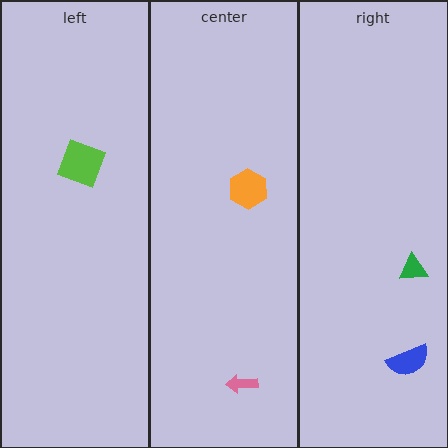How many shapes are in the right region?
2.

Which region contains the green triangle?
The right region.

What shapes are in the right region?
The green triangle, the blue semicircle.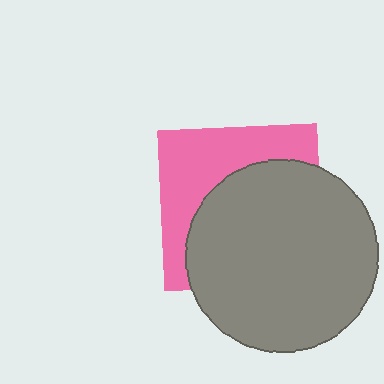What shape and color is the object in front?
The object in front is a gray circle.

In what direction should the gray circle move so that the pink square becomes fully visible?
The gray circle should move toward the lower-right. That is the shortest direction to clear the overlap and leave the pink square fully visible.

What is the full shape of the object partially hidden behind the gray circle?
The partially hidden object is a pink square.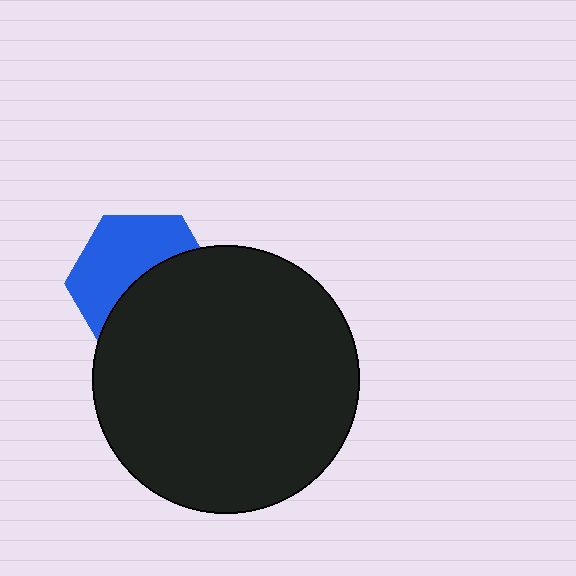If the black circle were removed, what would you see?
You would see the complete blue hexagon.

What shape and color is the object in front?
The object in front is a black circle.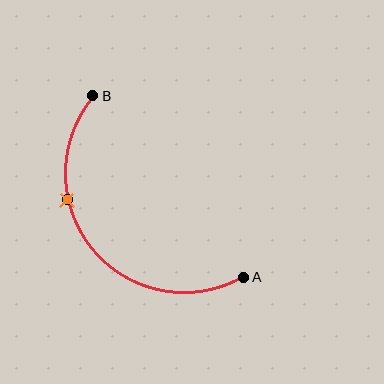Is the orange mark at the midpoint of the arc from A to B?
No. The orange mark lies on the arc but is closer to endpoint B. The arc midpoint would be at the point on the curve equidistant along the arc from both A and B.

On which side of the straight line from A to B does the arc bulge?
The arc bulges below and to the left of the straight line connecting A and B.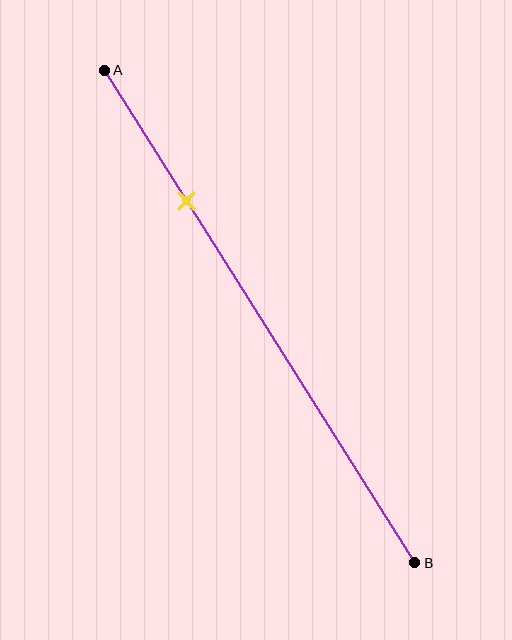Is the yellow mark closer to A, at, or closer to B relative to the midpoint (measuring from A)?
The yellow mark is closer to point A than the midpoint of segment AB.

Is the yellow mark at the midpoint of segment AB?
No, the mark is at about 25% from A, not at the 50% midpoint.